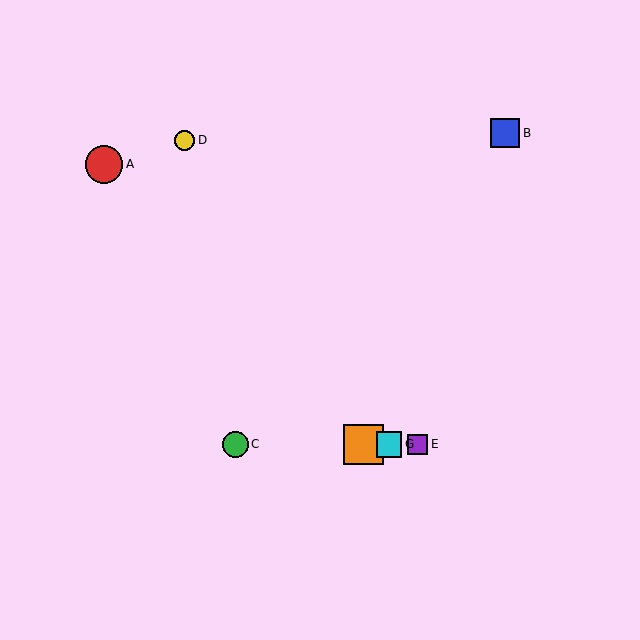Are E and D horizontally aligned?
No, E is at y≈444 and D is at y≈140.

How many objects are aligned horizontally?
4 objects (C, E, F, G) are aligned horizontally.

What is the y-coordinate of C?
Object C is at y≈444.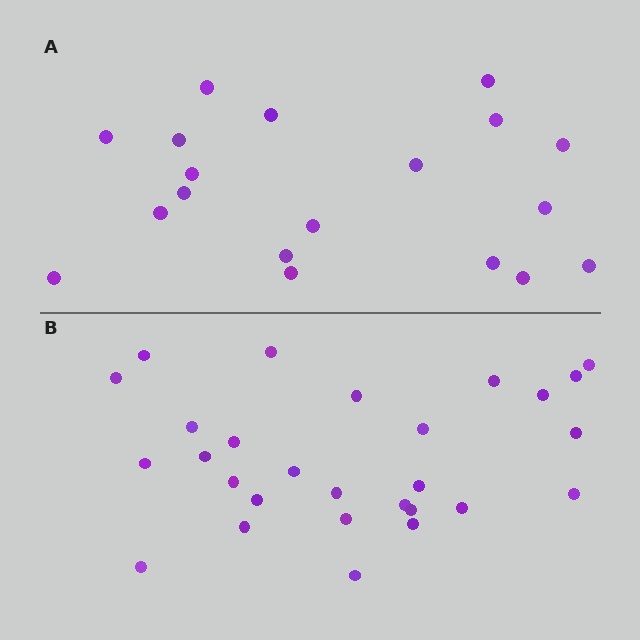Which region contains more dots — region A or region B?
Region B (the bottom region) has more dots.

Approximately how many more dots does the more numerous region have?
Region B has roughly 8 or so more dots than region A.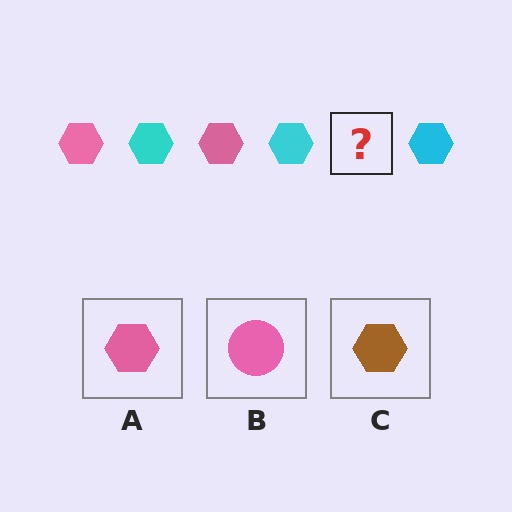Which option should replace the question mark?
Option A.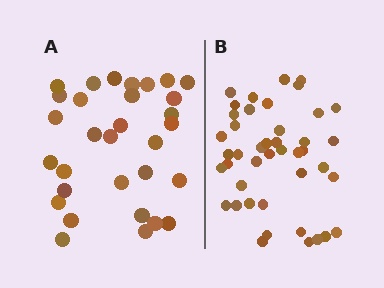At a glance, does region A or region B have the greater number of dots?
Region B (the right region) has more dots.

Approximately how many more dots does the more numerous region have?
Region B has roughly 12 or so more dots than region A.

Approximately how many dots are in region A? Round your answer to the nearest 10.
About 30 dots. (The exact count is 31, which rounds to 30.)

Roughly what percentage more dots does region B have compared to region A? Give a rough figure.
About 40% more.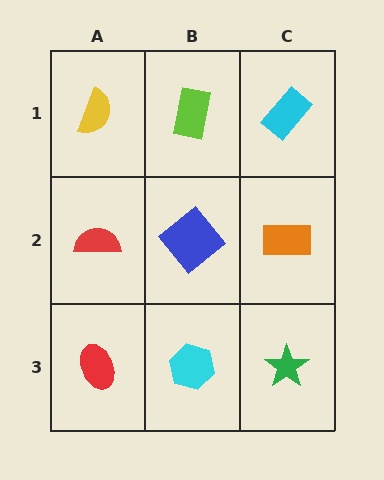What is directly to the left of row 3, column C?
A cyan hexagon.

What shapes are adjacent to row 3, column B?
A blue diamond (row 2, column B), a red ellipse (row 3, column A), a green star (row 3, column C).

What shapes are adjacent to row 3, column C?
An orange rectangle (row 2, column C), a cyan hexagon (row 3, column B).